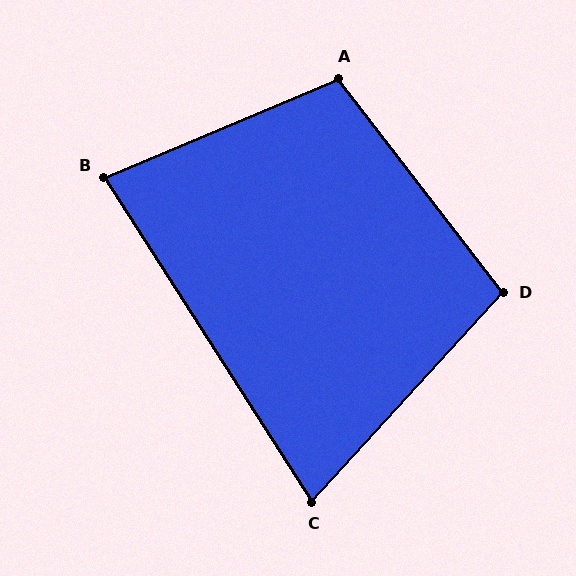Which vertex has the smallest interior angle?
C, at approximately 75 degrees.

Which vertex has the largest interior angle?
A, at approximately 105 degrees.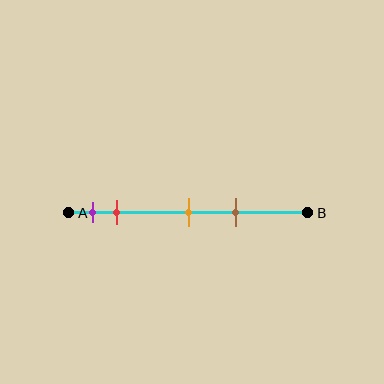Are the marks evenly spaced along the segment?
No, the marks are not evenly spaced.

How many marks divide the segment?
There are 4 marks dividing the segment.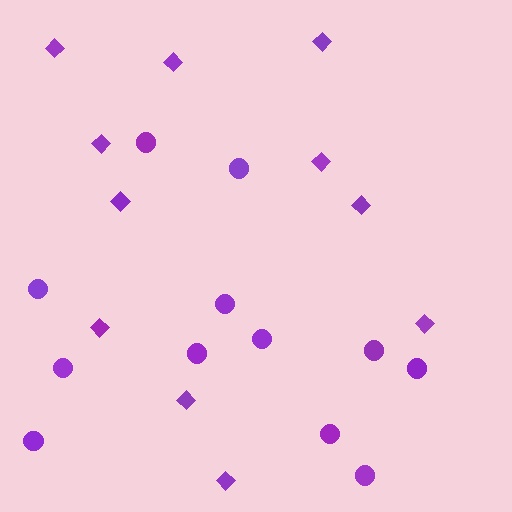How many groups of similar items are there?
There are 2 groups: one group of diamonds (11) and one group of circles (12).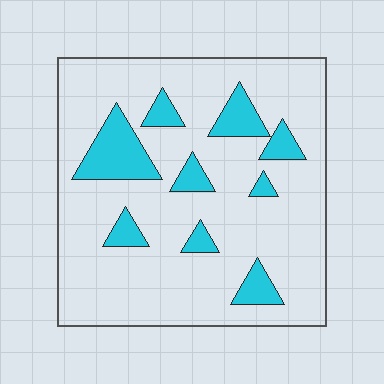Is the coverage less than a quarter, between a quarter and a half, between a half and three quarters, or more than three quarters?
Less than a quarter.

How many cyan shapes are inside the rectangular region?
9.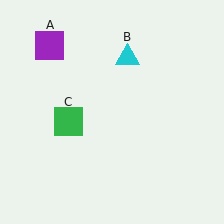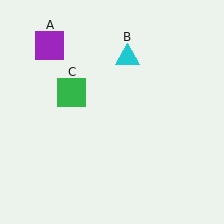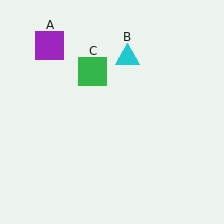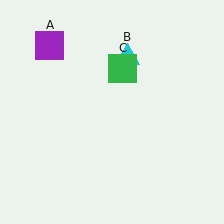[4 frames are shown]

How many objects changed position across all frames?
1 object changed position: green square (object C).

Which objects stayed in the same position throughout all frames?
Purple square (object A) and cyan triangle (object B) remained stationary.